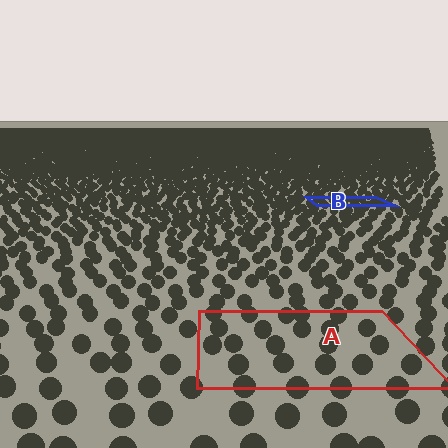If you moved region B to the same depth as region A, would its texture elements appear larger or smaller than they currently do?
They would appear larger. At a closer depth, the same texture elements are projected at a bigger on-screen size.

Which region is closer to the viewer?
Region A is closer. The texture elements there are larger and more spread out.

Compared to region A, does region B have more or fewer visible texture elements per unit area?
Region B has more texture elements per unit area — they are packed more densely because it is farther away.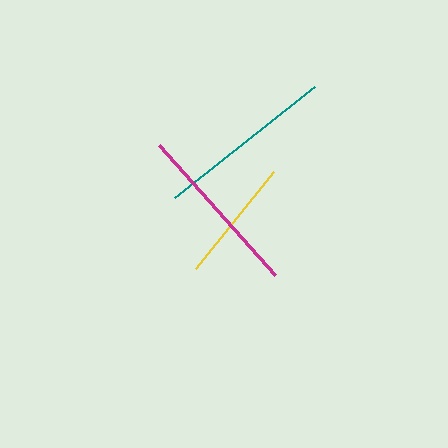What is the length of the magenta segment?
The magenta segment is approximately 174 pixels long.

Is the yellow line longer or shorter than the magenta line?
The magenta line is longer than the yellow line.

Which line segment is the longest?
The teal line is the longest at approximately 178 pixels.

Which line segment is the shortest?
The yellow line is the shortest at approximately 124 pixels.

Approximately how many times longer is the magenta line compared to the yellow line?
The magenta line is approximately 1.4 times the length of the yellow line.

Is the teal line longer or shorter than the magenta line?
The teal line is longer than the magenta line.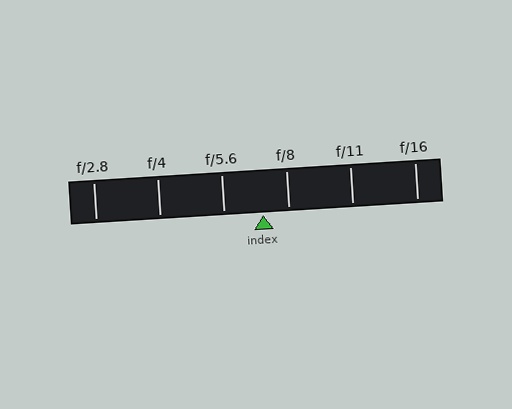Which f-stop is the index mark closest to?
The index mark is closest to f/8.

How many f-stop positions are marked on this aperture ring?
There are 6 f-stop positions marked.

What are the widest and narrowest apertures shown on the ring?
The widest aperture shown is f/2.8 and the narrowest is f/16.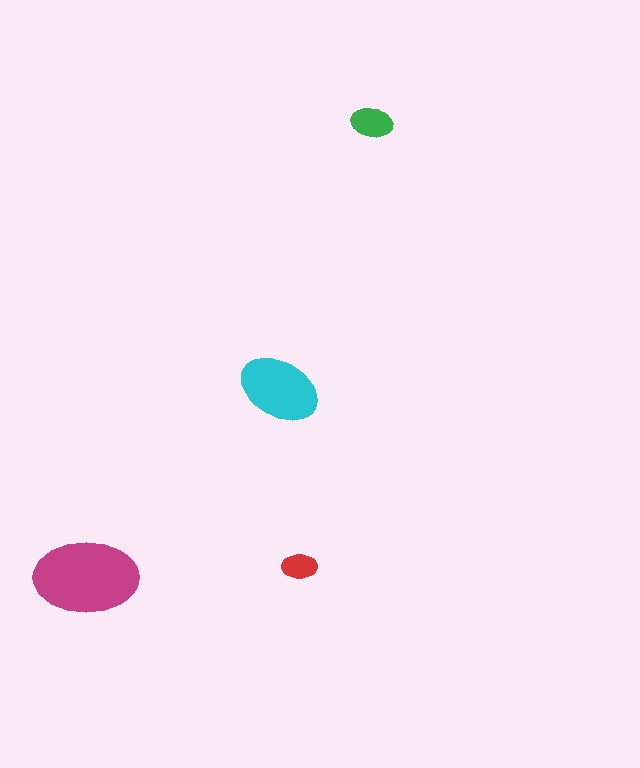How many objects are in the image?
There are 4 objects in the image.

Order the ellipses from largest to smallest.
the magenta one, the cyan one, the green one, the red one.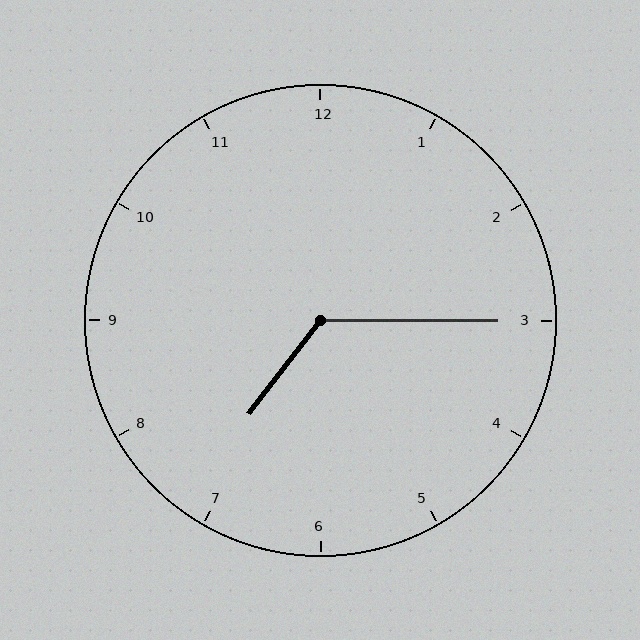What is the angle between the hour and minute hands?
Approximately 128 degrees.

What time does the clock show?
7:15.